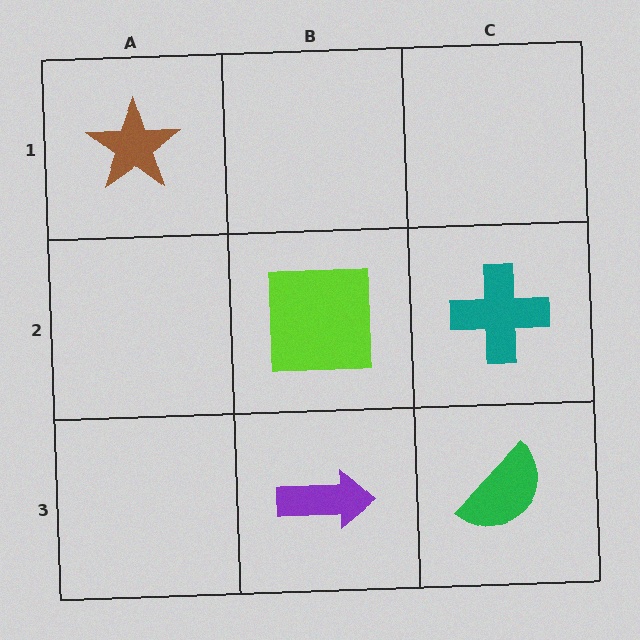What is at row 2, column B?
A lime square.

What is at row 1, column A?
A brown star.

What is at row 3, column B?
A purple arrow.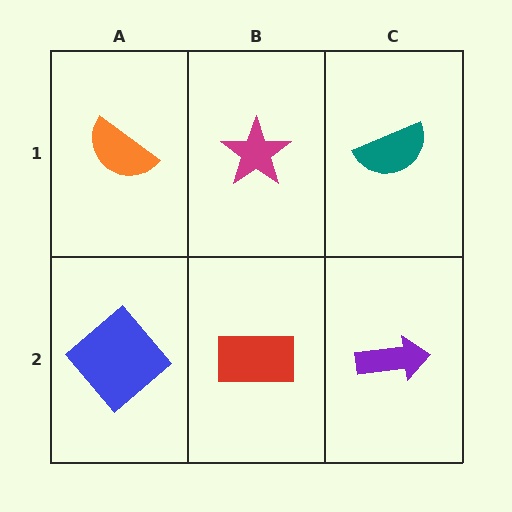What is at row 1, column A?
An orange semicircle.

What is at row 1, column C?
A teal semicircle.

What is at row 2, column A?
A blue diamond.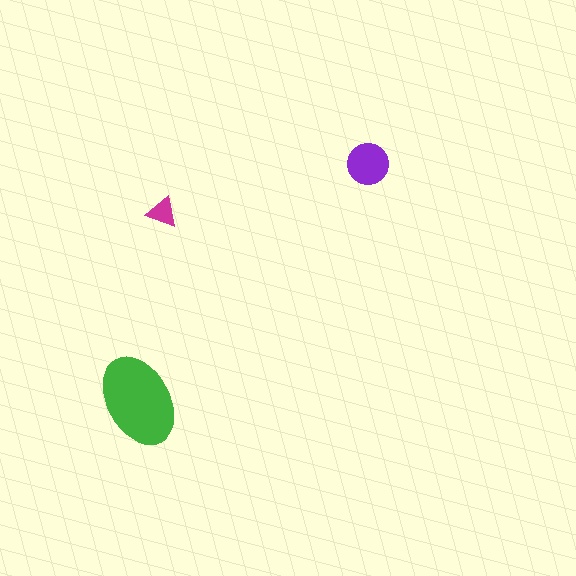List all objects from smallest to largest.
The magenta triangle, the purple circle, the green ellipse.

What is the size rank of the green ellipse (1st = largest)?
1st.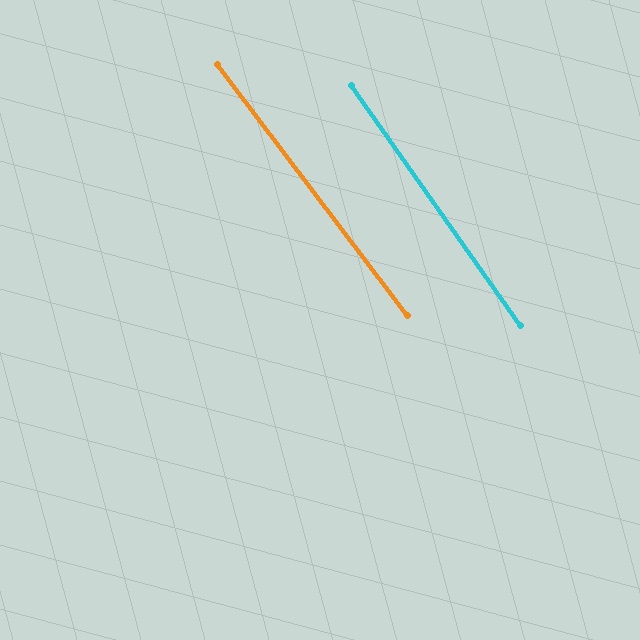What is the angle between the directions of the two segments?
Approximately 2 degrees.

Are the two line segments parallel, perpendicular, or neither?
Parallel — their directions differ by only 1.8°.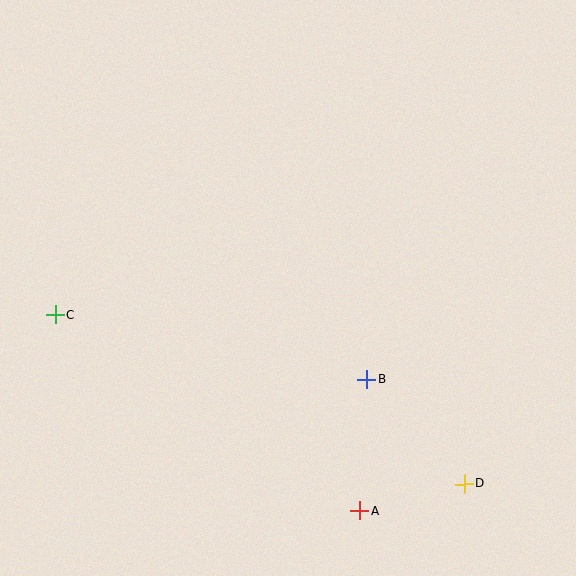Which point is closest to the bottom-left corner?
Point C is closest to the bottom-left corner.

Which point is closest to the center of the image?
Point B at (367, 379) is closest to the center.